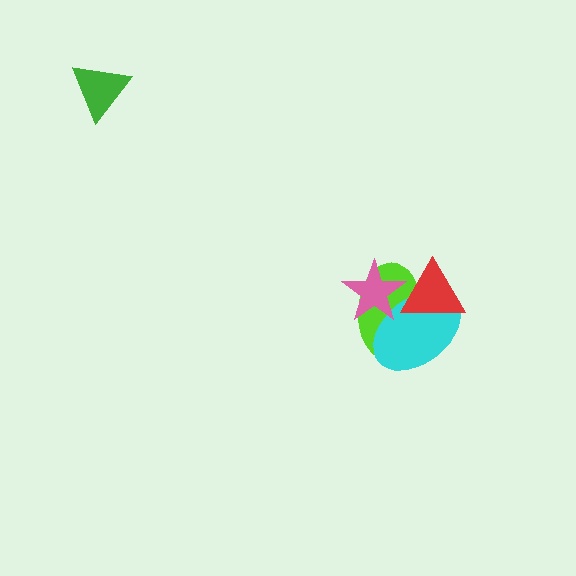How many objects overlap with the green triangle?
0 objects overlap with the green triangle.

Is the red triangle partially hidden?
Yes, it is partially covered by another shape.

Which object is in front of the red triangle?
The pink star is in front of the red triangle.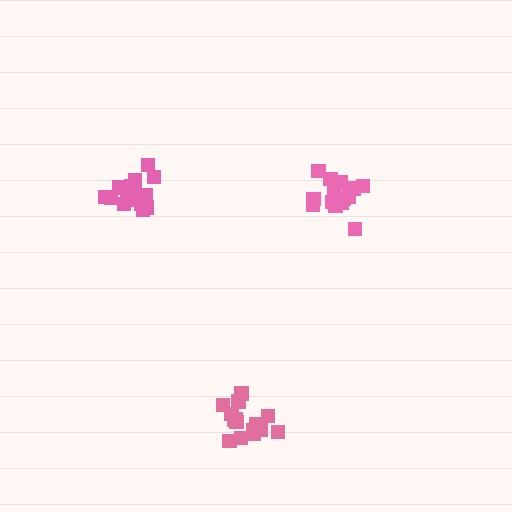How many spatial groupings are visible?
There are 3 spatial groupings.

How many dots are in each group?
Group 1: 16 dots, Group 2: 16 dots, Group 3: 16 dots (48 total).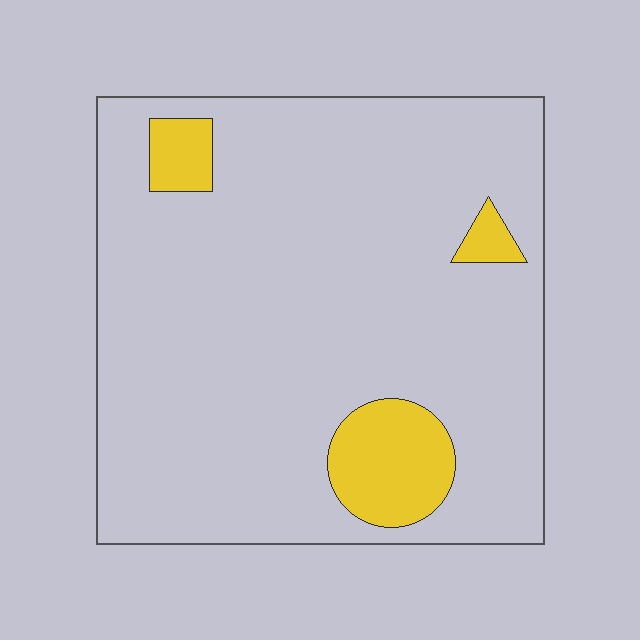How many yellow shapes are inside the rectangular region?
3.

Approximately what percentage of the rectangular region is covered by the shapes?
Approximately 10%.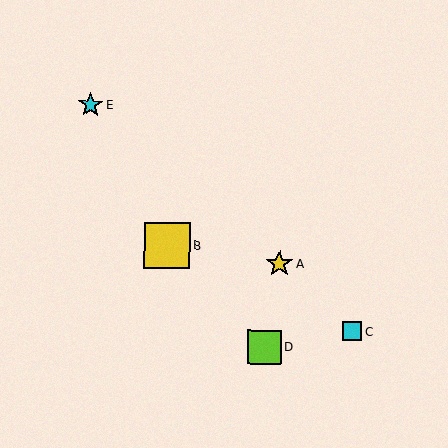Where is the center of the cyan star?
The center of the cyan star is at (91, 105).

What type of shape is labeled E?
Shape E is a cyan star.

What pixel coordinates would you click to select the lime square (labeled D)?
Click at (264, 347) to select the lime square D.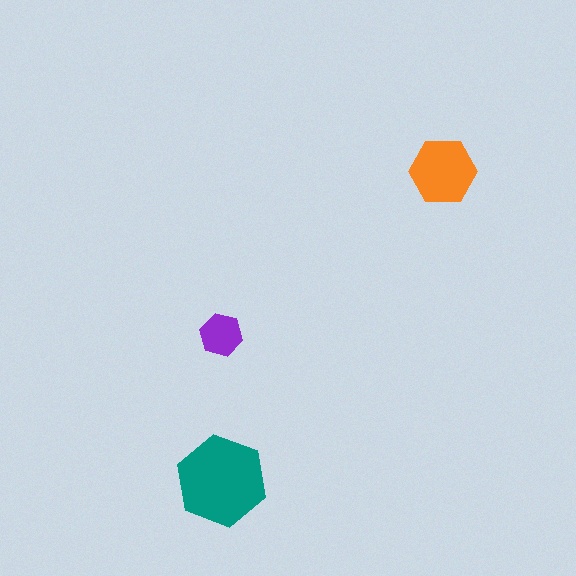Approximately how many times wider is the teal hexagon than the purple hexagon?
About 2 times wider.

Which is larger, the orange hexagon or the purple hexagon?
The orange one.